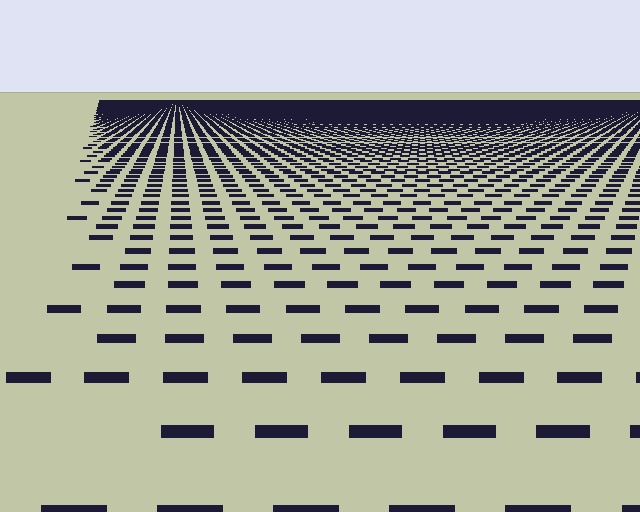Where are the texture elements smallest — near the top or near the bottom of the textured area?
Near the top.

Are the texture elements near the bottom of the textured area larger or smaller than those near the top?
Larger. Near the bottom, elements are closer to the viewer and appear at a bigger on-screen size.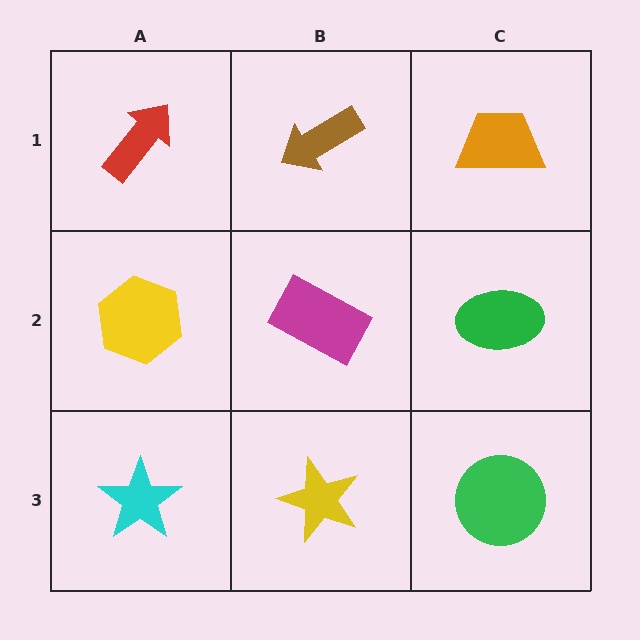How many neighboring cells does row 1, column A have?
2.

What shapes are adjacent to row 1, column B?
A magenta rectangle (row 2, column B), a red arrow (row 1, column A), an orange trapezoid (row 1, column C).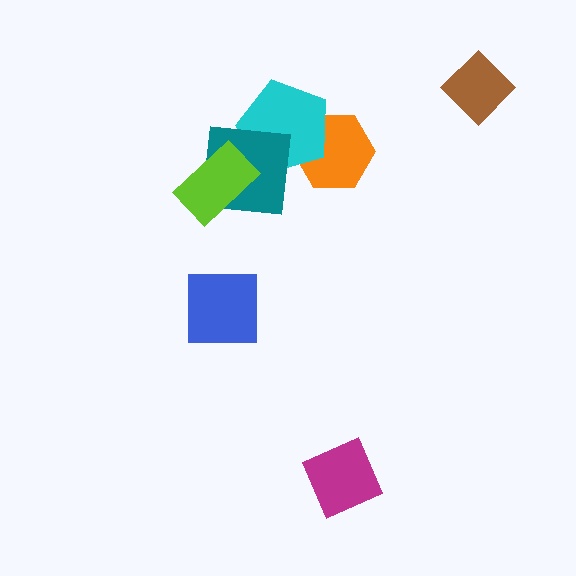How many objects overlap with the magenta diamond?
0 objects overlap with the magenta diamond.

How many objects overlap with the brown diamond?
0 objects overlap with the brown diamond.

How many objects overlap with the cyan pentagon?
2 objects overlap with the cyan pentagon.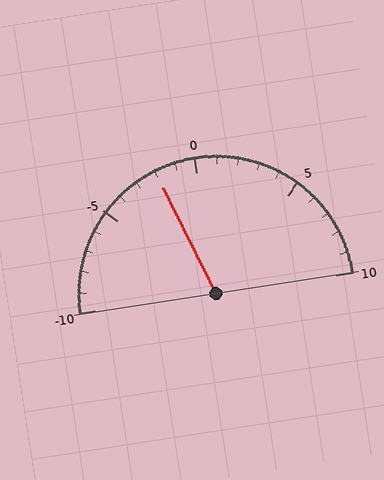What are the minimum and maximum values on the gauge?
The gauge ranges from -10 to 10.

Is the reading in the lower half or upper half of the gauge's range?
The reading is in the lower half of the range (-10 to 10).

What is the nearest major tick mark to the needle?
The nearest major tick mark is 0.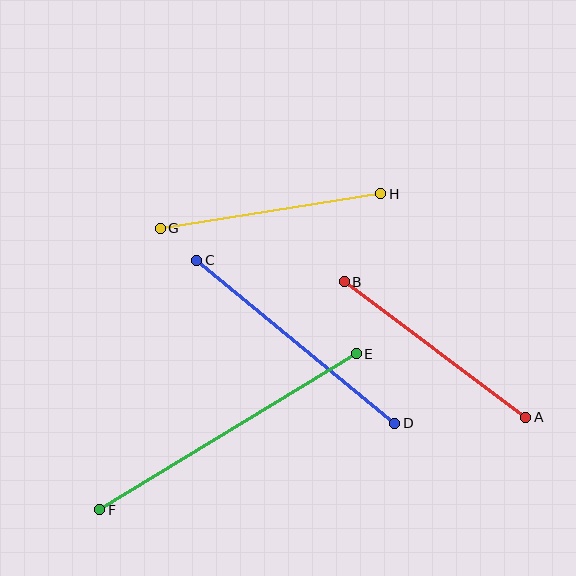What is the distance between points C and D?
The distance is approximately 256 pixels.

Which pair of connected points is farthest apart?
Points E and F are farthest apart.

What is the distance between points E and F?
The distance is approximately 300 pixels.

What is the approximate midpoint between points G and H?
The midpoint is at approximately (270, 211) pixels.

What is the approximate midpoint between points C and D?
The midpoint is at approximately (296, 342) pixels.